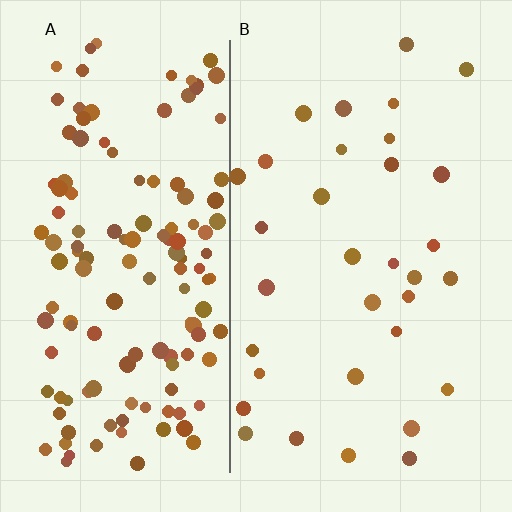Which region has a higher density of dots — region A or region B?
A (the left).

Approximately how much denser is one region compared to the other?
Approximately 4.2× — region A over region B.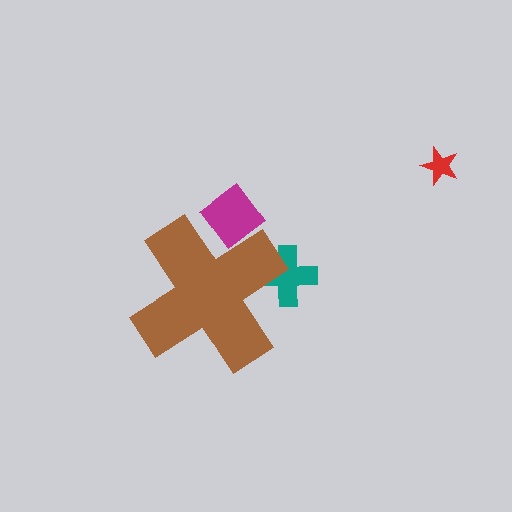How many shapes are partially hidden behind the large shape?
2 shapes are partially hidden.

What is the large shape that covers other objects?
A brown cross.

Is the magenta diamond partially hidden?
Yes, the magenta diamond is partially hidden behind the brown cross.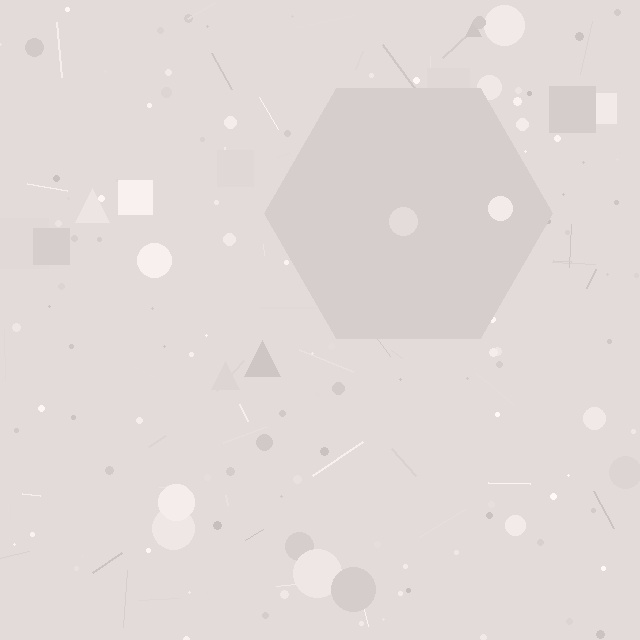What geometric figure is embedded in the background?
A hexagon is embedded in the background.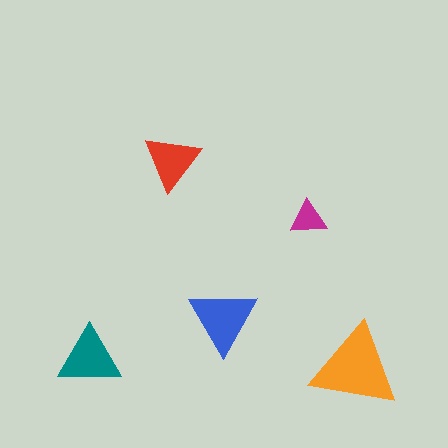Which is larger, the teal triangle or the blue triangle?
The blue one.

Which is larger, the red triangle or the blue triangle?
The blue one.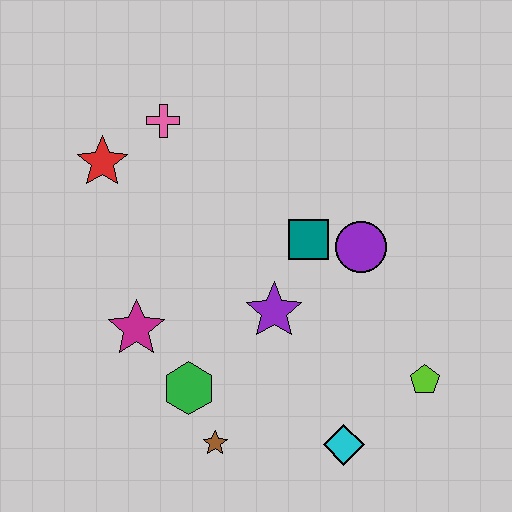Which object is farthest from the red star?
The lime pentagon is farthest from the red star.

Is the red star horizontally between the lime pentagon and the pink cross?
No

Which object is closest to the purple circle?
The teal square is closest to the purple circle.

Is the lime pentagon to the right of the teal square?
Yes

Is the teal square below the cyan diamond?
No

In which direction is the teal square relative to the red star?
The teal square is to the right of the red star.